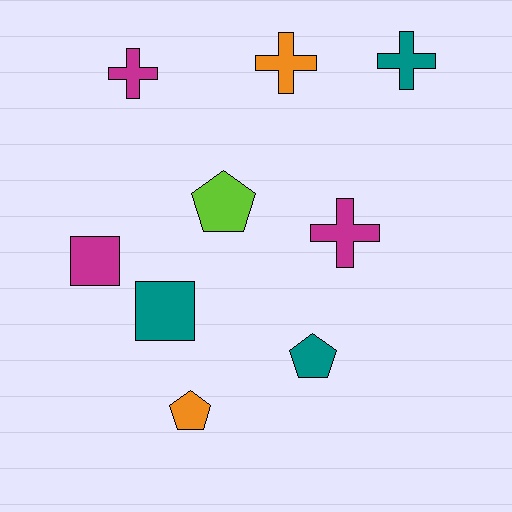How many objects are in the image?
There are 9 objects.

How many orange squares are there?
There are no orange squares.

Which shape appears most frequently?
Cross, with 4 objects.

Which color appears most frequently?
Teal, with 3 objects.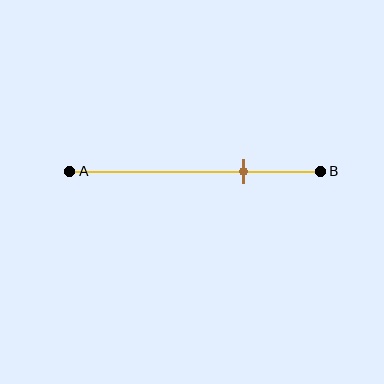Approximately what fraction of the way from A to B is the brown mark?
The brown mark is approximately 70% of the way from A to B.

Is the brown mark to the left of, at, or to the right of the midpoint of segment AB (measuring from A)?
The brown mark is to the right of the midpoint of segment AB.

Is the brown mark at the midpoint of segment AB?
No, the mark is at about 70% from A, not at the 50% midpoint.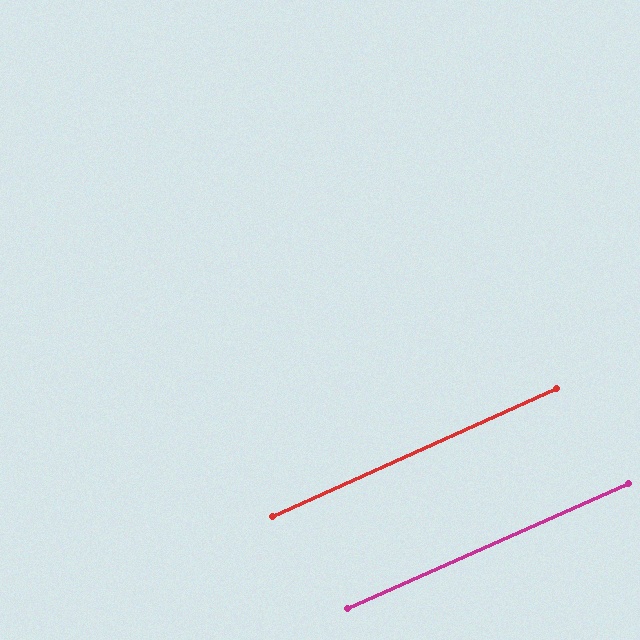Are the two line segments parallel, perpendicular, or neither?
Parallel — their directions differ by only 0.4°.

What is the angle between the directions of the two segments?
Approximately 0 degrees.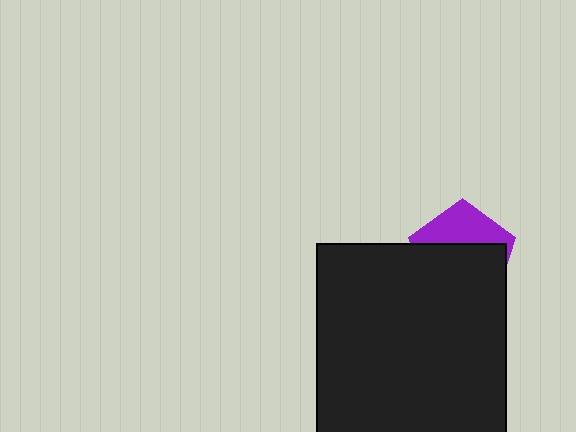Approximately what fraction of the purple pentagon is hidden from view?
Roughly 63% of the purple pentagon is hidden behind the black square.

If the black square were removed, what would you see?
You would see the complete purple pentagon.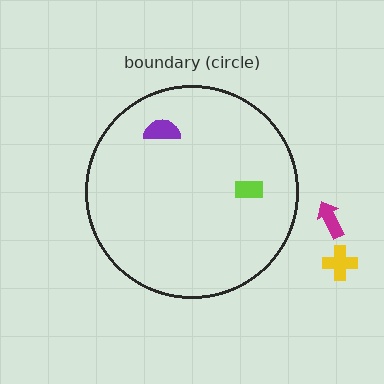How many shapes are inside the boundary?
2 inside, 2 outside.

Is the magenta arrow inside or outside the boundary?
Outside.